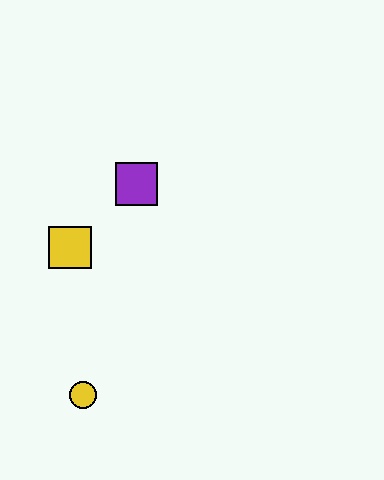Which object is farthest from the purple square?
The yellow circle is farthest from the purple square.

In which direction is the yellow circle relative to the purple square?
The yellow circle is below the purple square.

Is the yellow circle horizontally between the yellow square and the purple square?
Yes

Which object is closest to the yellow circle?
The yellow square is closest to the yellow circle.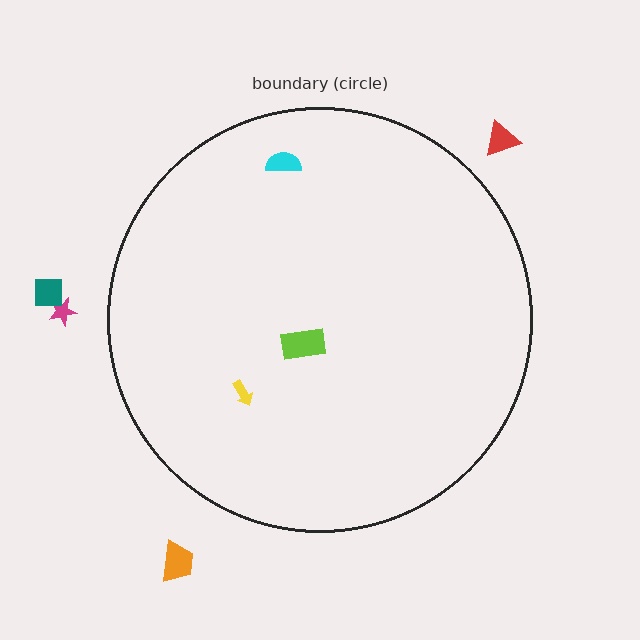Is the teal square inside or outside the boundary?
Outside.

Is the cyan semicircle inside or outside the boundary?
Inside.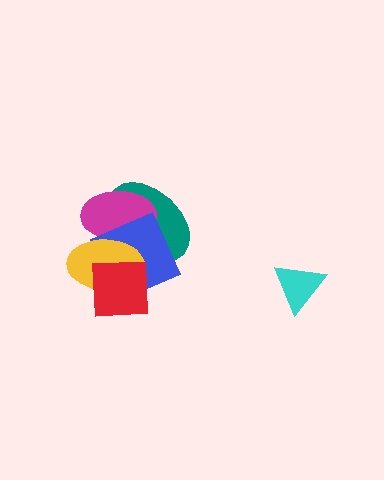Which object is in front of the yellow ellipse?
The red square is in front of the yellow ellipse.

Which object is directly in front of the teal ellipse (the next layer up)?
The magenta ellipse is directly in front of the teal ellipse.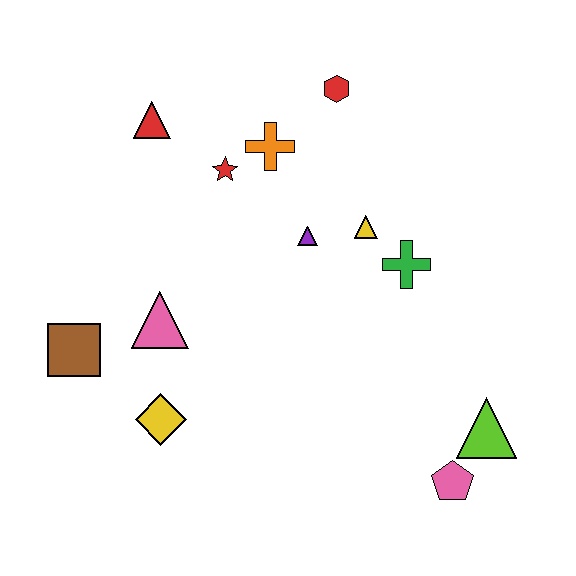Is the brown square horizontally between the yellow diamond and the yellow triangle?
No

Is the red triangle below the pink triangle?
No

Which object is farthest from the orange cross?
The pink pentagon is farthest from the orange cross.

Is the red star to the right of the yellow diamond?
Yes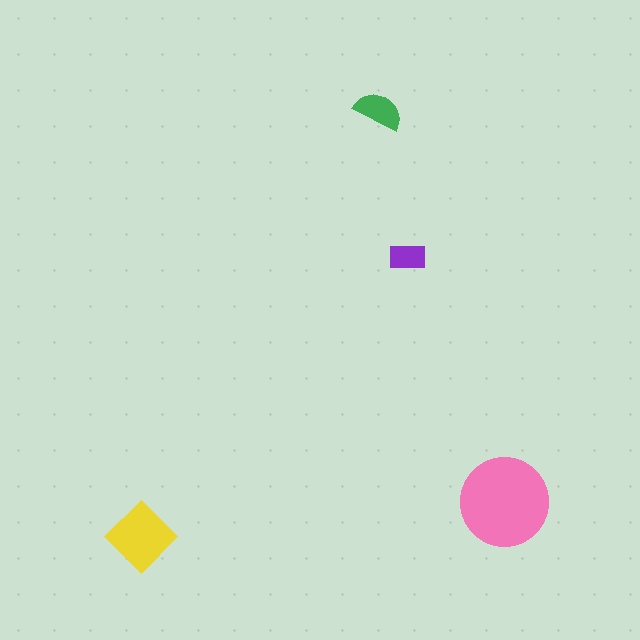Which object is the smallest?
The purple rectangle.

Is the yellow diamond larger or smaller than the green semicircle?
Larger.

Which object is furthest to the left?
The yellow diamond is leftmost.